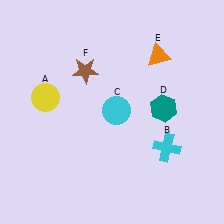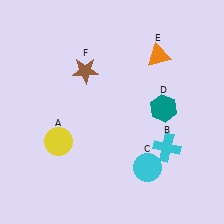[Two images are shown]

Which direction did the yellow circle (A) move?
The yellow circle (A) moved down.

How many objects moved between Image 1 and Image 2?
2 objects moved between the two images.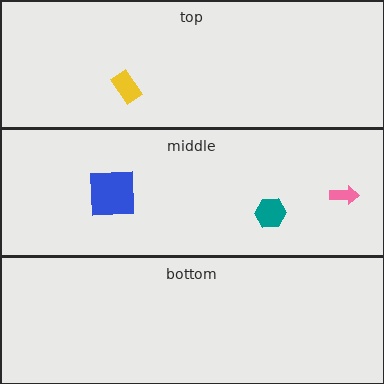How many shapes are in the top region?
1.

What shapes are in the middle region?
The blue square, the pink arrow, the teal hexagon.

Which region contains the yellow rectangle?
The top region.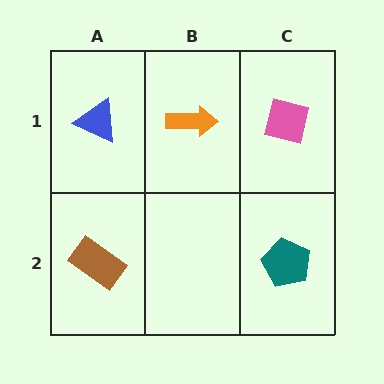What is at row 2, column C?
A teal pentagon.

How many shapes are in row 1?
3 shapes.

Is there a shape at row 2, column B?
No, that cell is empty.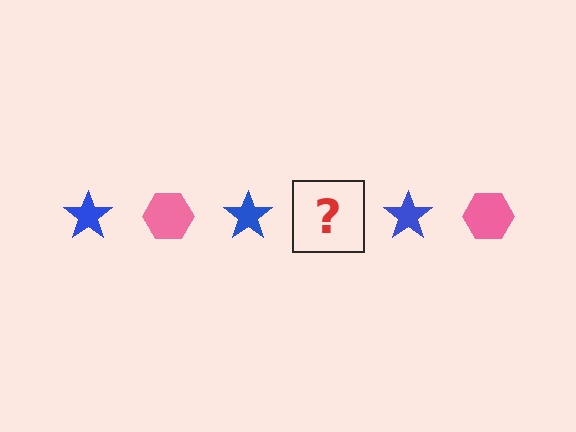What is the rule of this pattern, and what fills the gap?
The rule is that the pattern alternates between blue star and pink hexagon. The gap should be filled with a pink hexagon.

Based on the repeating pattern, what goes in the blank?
The blank should be a pink hexagon.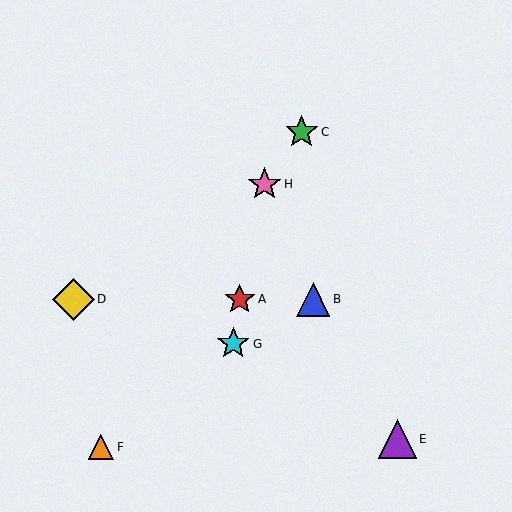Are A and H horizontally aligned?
No, A is at y≈299 and H is at y≈184.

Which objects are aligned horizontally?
Objects A, B, D are aligned horizontally.